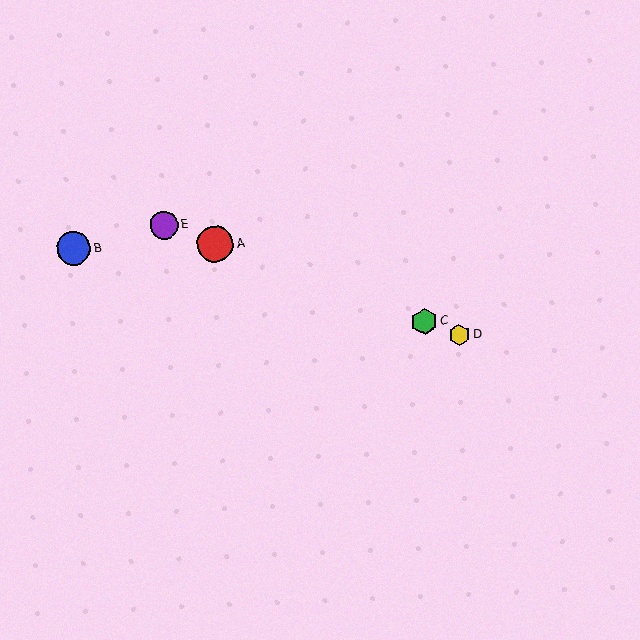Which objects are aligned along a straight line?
Objects A, C, D, E are aligned along a straight line.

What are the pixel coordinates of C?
Object C is at (424, 322).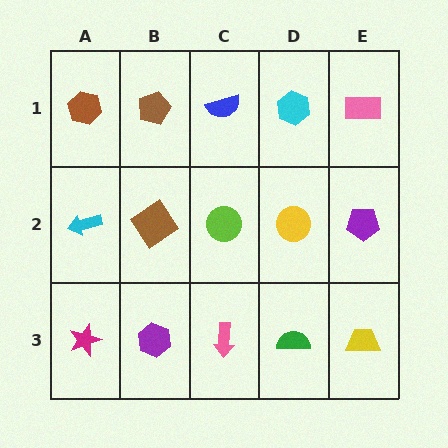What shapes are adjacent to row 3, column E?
A purple pentagon (row 2, column E), a green semicircle (row 3, column D).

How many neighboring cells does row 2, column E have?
3.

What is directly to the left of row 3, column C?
A purple hexagon.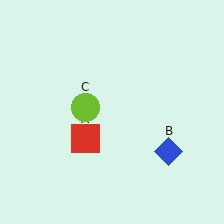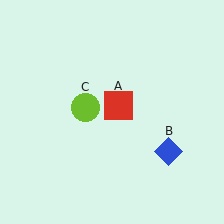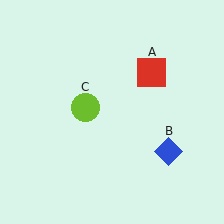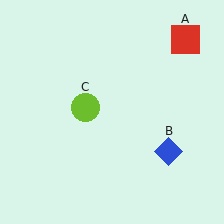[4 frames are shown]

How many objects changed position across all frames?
1 object changed position: red square (object A).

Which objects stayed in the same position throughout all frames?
Blue diamond (object B) and lime circle (object C) remained stationary.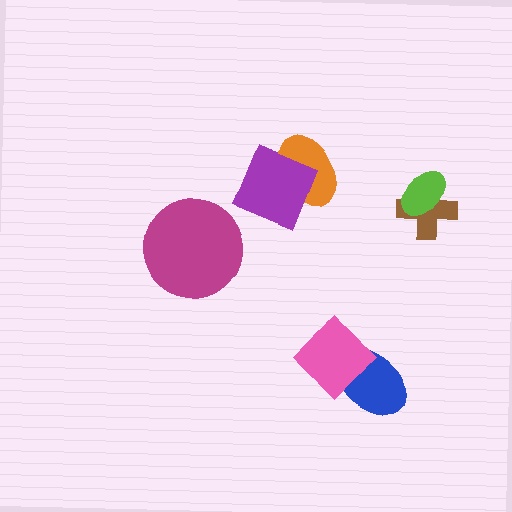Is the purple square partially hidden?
No, no other shape covers it.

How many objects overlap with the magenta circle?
0 objects overlap with the magenta circle.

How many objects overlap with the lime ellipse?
1 object overlaps with the lime ellipse.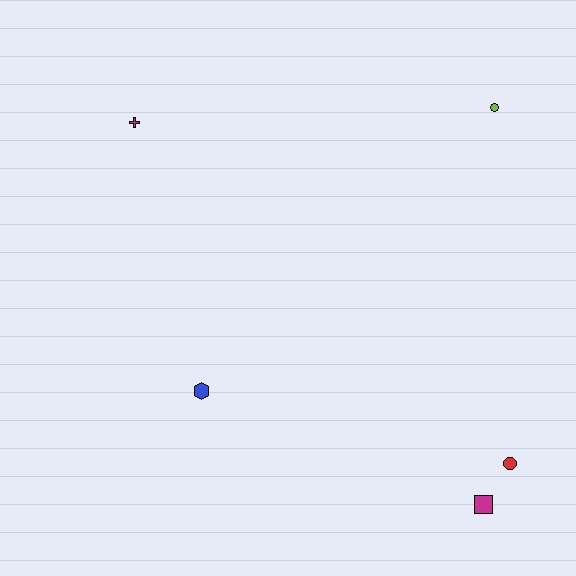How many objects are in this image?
There are 5 objects.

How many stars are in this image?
There are no stars.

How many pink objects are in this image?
There are no pink objects.